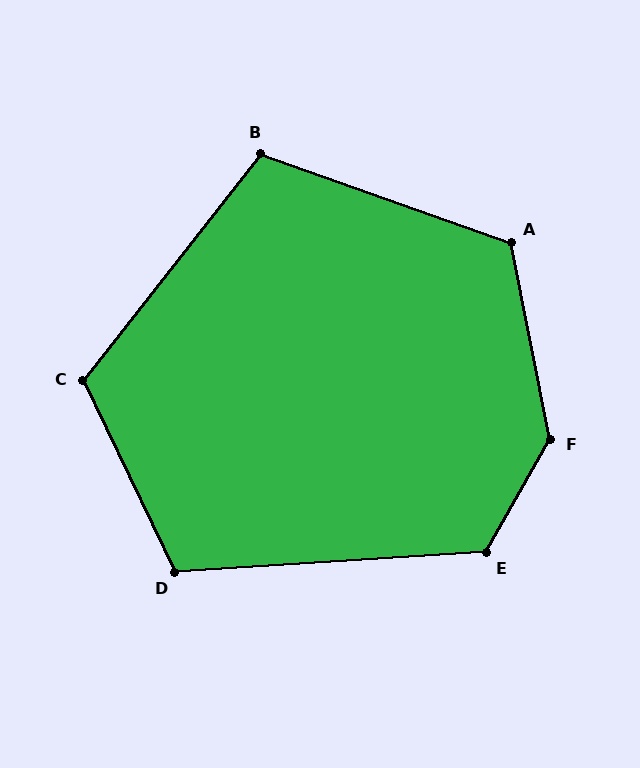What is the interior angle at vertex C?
Approximately 116 degrees (obtuse).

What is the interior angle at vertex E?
Approximately 123 degrees (obtuse).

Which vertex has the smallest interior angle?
B, at approximately 109 degrees.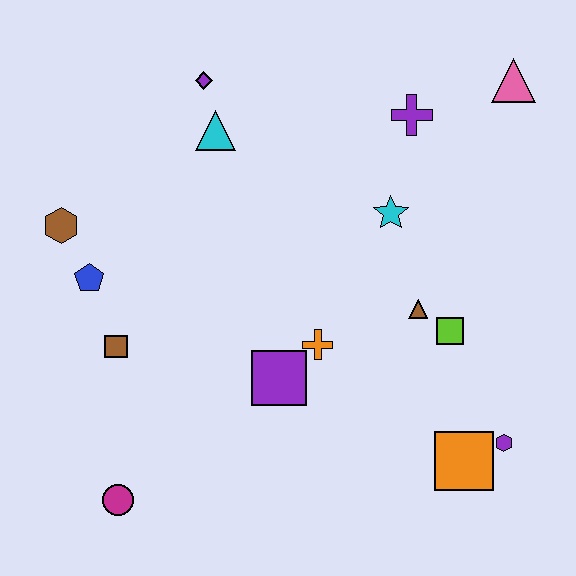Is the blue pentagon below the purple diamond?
Yes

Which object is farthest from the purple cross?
The magenta circle is farthest from the purple cross.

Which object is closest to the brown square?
The blue pentagon is closest to the brown square.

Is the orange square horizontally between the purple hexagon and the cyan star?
Yes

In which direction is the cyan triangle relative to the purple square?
The cyan triangle is above the purple square.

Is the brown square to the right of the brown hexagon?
Yes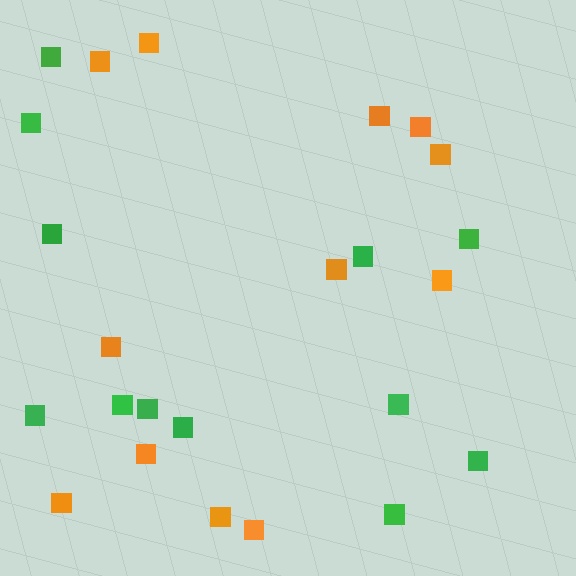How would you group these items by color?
There are 2 groups: one group of green squares (12) and one group of orange squares (12).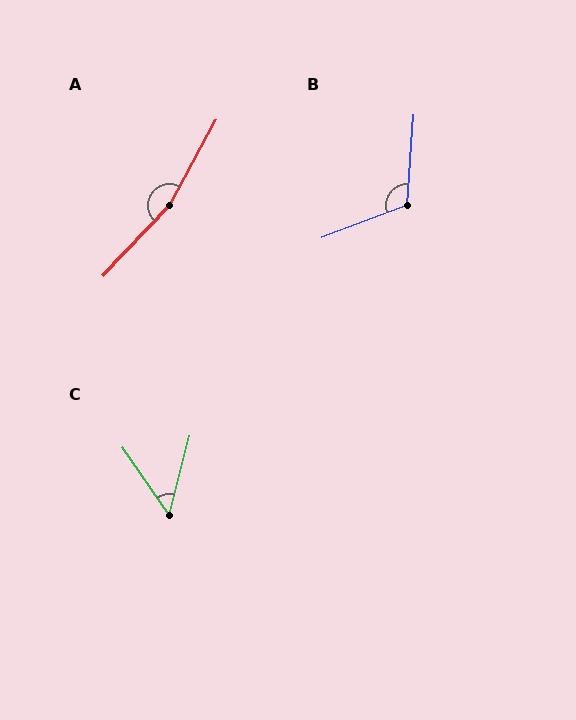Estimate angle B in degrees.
Approximately 115 degrees.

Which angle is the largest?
A, at approximately 165 degrees.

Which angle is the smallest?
C, at approximately 49 degrees.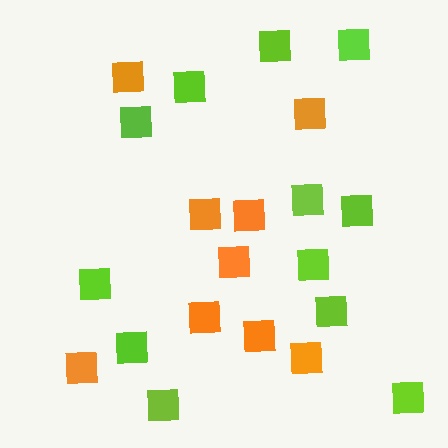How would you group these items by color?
There are 2 groups: one group of orange squares (9) and one group of lime squares (12).